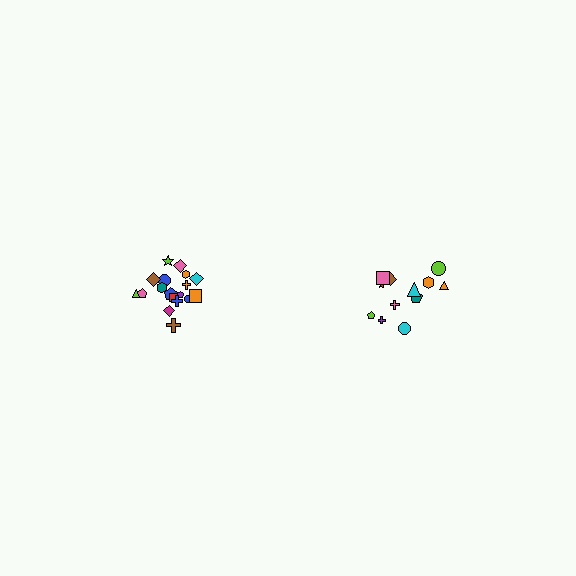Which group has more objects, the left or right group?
The left group.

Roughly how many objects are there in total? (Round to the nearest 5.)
Roughly 30 objects in total.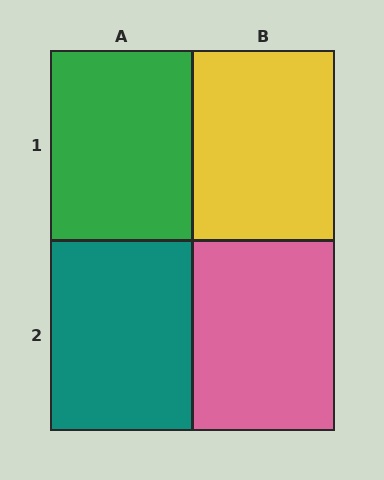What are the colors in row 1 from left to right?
Green, yellow.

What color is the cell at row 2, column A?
Teal.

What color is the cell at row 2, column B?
Pink.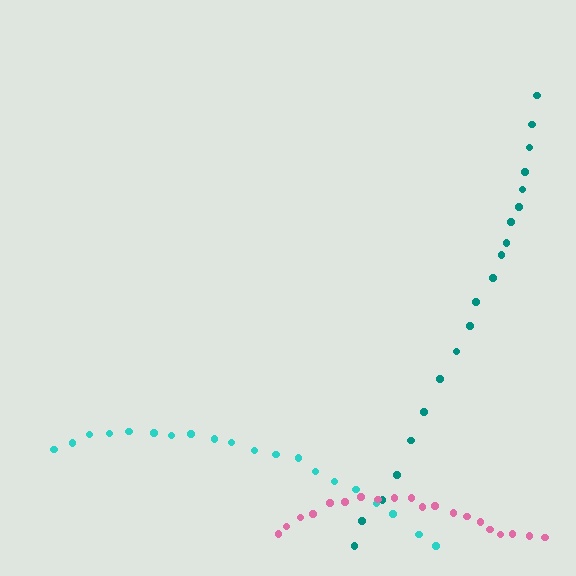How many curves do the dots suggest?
There are 3 distinct paths.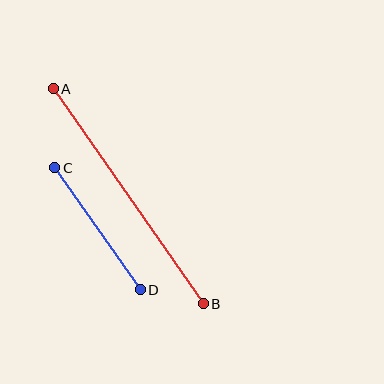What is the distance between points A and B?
The distance is approximately 262 pixels.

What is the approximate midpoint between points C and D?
The midpoint is at approximately (98, 229) pixels.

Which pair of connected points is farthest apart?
Points A and B are farthest apart.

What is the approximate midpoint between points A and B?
The midpoint is at approximately (128, 196) pixels.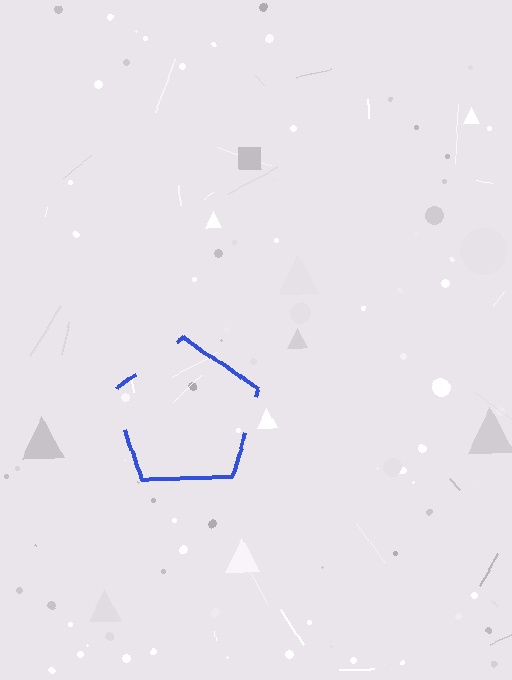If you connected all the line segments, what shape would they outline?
They would outline a pentagon.